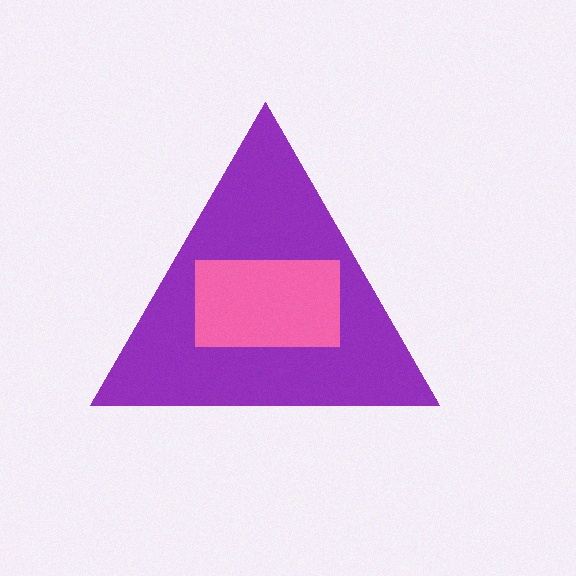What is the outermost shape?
The purple triangle.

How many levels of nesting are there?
2.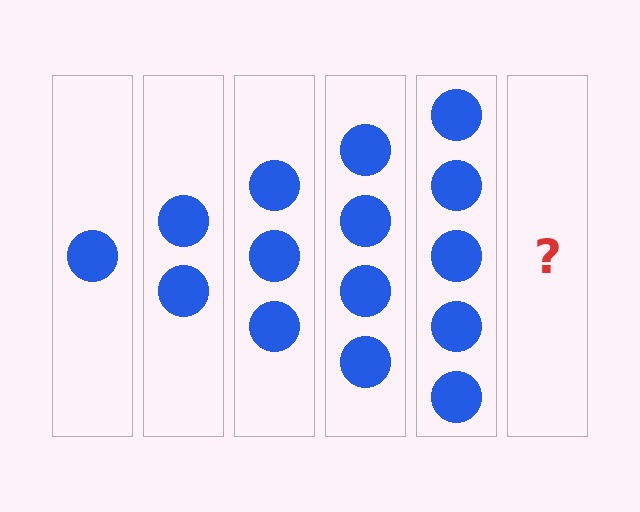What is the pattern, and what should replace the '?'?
The pattern is that each step adds one more circle. The '?' should be 6 circles.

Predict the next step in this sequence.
The next step is 6 circles.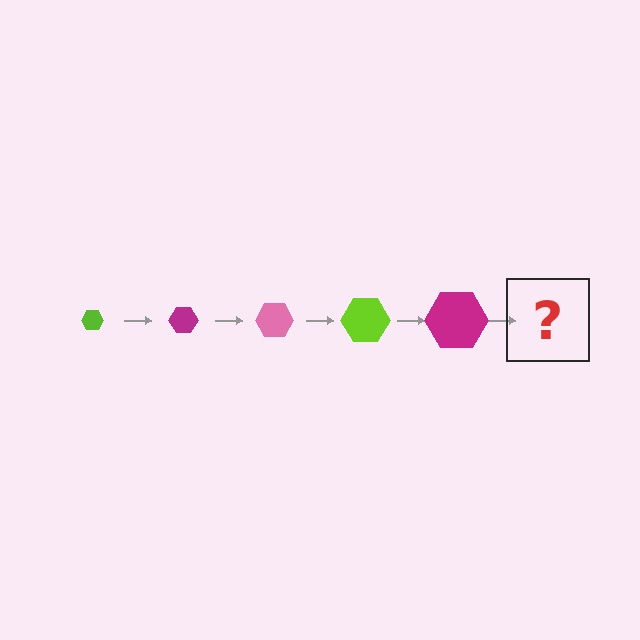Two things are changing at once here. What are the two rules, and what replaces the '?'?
The two rules are that the hexagon grows larger each step and the color cycles through lime, magenta, and pink. The '?' should be a pink hexagon, larger than the previous one.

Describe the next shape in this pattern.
It should be a pink hexagon, larger than the previous one.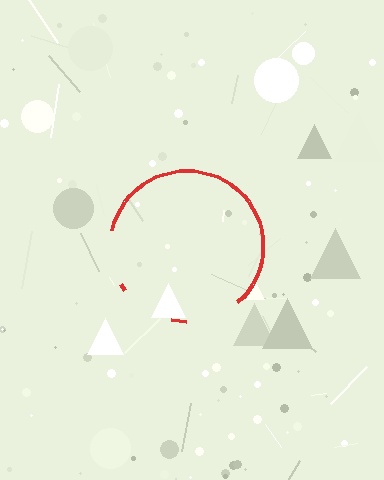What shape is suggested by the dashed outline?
The dashed outline suggests a circle.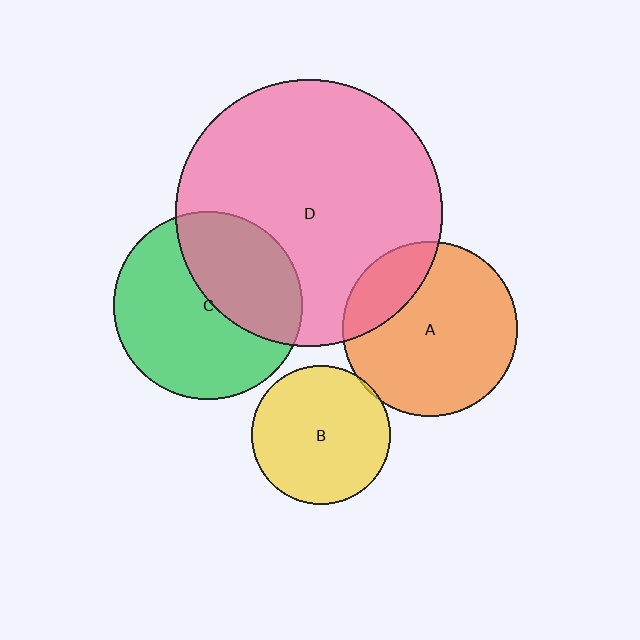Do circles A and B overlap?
Yes.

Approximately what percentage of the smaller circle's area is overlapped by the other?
Approximately 5%.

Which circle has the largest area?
Circle D (pink).